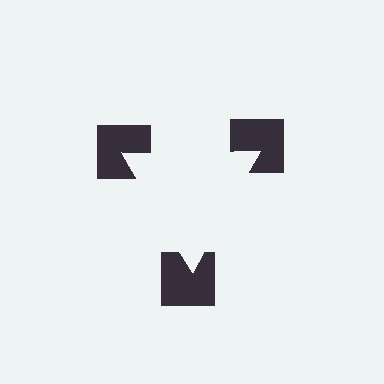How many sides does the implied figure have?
3 sides.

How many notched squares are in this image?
There are 3 — one at each vertex of the illusory triangle.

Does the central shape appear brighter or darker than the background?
It typically appears slightly brighter than the background, even though no actual brightness change is drawn.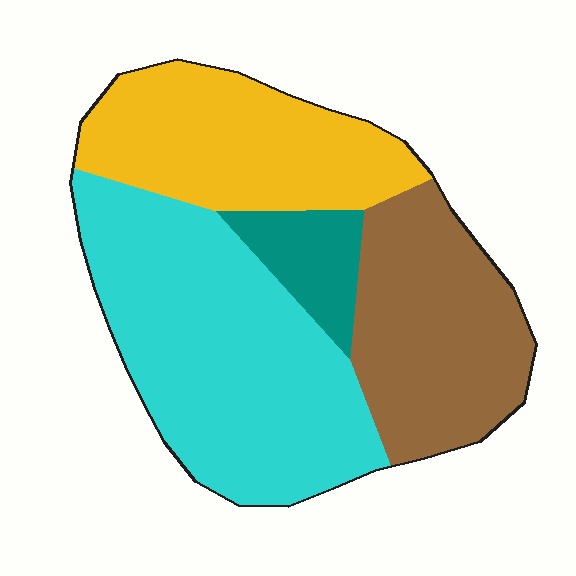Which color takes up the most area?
Cyan, at roughly 40%.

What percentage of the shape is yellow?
Yellow covers around 25% of the shape.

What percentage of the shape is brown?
Brown covers 26% of the shape.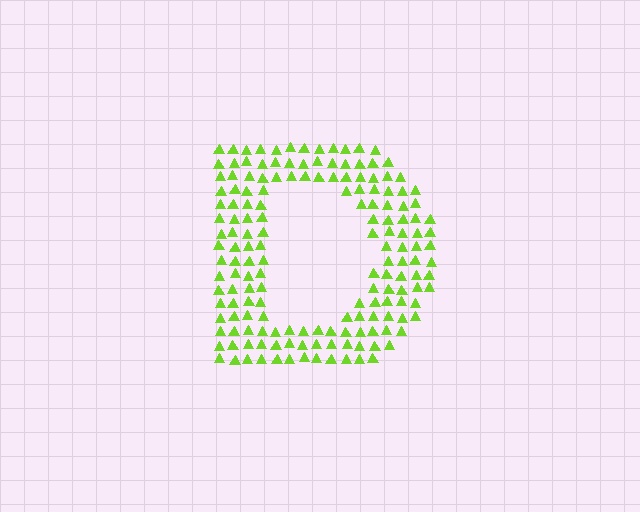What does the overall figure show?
The overall figure shows the letter D.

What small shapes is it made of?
It is made of small triangles.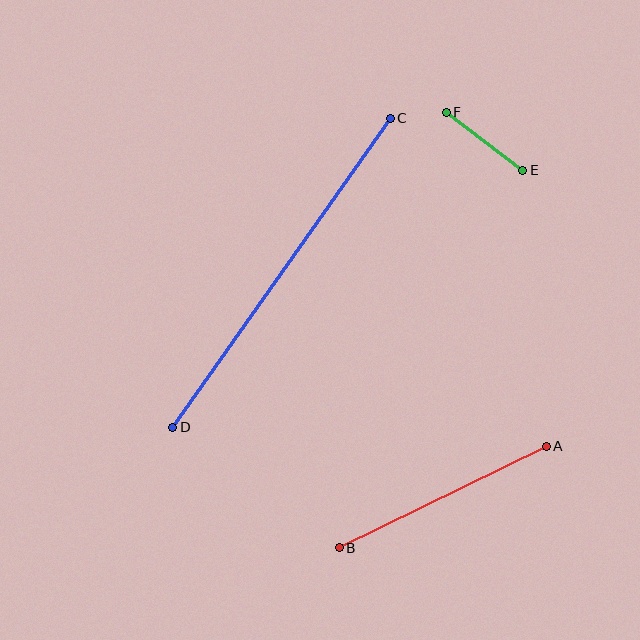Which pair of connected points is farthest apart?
Points C and D are farthest apart.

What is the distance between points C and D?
The distance is approximately 378 pixels.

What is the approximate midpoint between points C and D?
The midpoint is at approximately (281, 273) pixels.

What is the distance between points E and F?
The distance is approximately 96 pixels.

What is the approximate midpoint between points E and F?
The midpoint is at approximately (485, 141) pixels.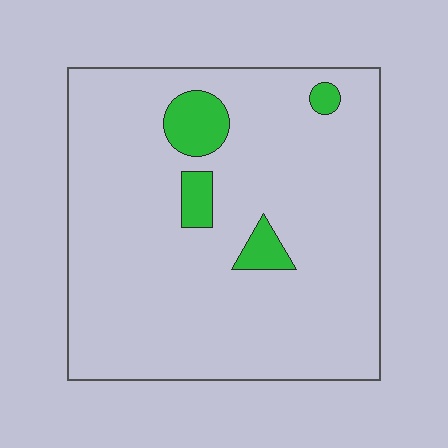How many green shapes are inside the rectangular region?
4.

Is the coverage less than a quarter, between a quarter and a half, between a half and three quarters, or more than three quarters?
Less than a quarter.